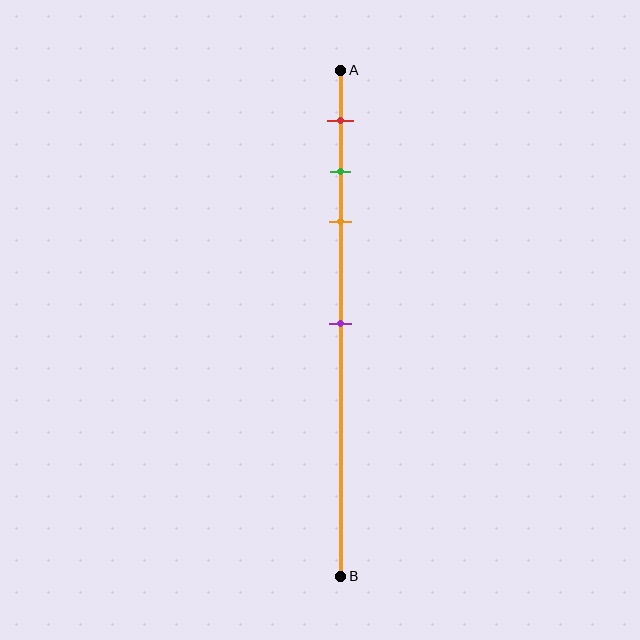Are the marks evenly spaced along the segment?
No, the marks are not evenly spaced.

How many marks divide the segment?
There are 4 marks dividing the segment.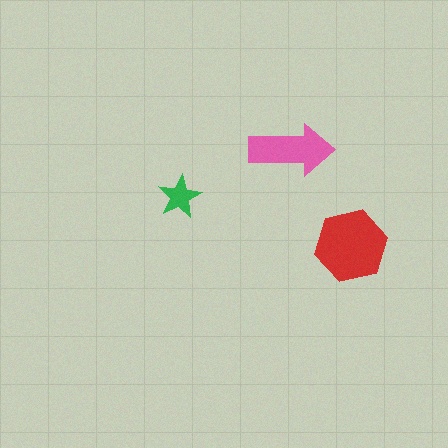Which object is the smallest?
The green star.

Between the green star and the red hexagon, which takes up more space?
The red hexagon.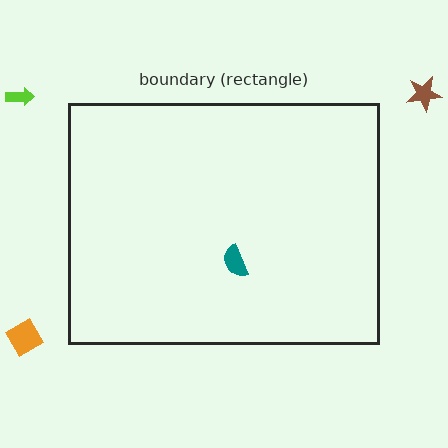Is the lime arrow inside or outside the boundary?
Outside.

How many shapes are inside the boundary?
1 inside, 3 outside.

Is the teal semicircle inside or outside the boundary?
Inside.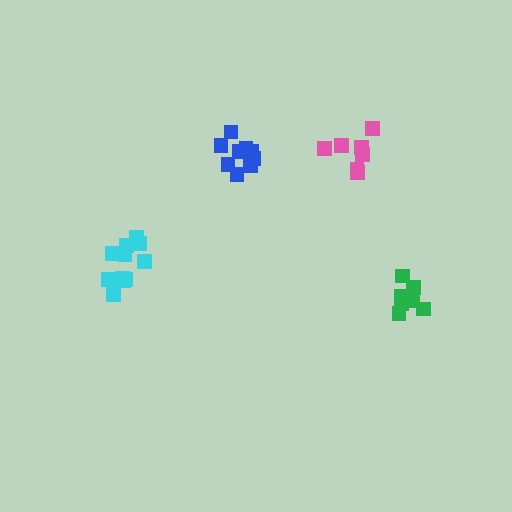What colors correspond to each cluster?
The clusters are colored: cyan, pink, blue, green.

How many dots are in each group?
Group 1: 11 dots, Group 2: 7 dots, Group 3: 9 dots, Group 4: 7 dots (34 total).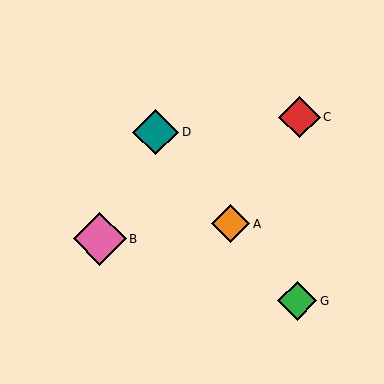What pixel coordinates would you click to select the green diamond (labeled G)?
Click at (297, 301) to select the green diamond G.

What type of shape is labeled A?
Shape A is an orange diamond.